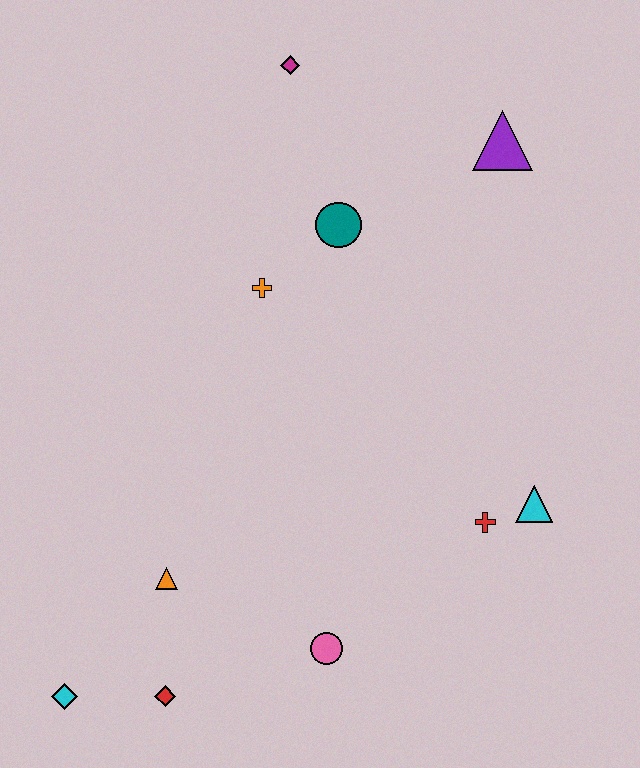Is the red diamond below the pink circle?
Yes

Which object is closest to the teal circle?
The orange cross is closest to the teal circle.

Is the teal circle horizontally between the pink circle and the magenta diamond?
No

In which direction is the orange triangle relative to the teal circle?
The orange triangle is below the teal circle.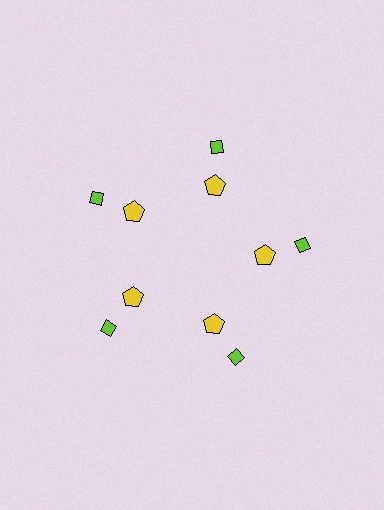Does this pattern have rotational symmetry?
Yes, this pattern has 5-fold rotational symmetry. It looks the same after rotating 72 degrees around the center.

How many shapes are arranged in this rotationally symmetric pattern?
There are 10 shapes, arranged in 5 groups of 2.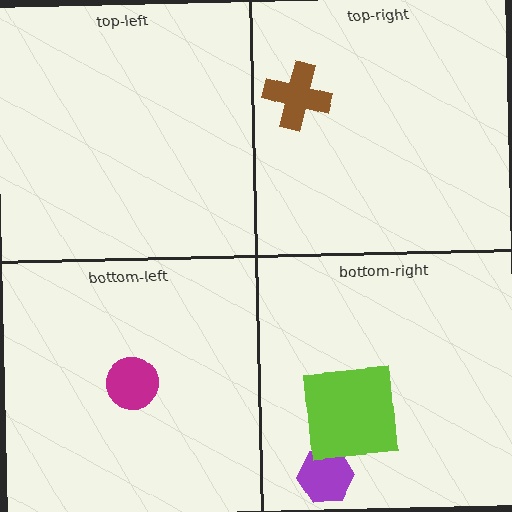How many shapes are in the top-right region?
1.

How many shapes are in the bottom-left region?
1.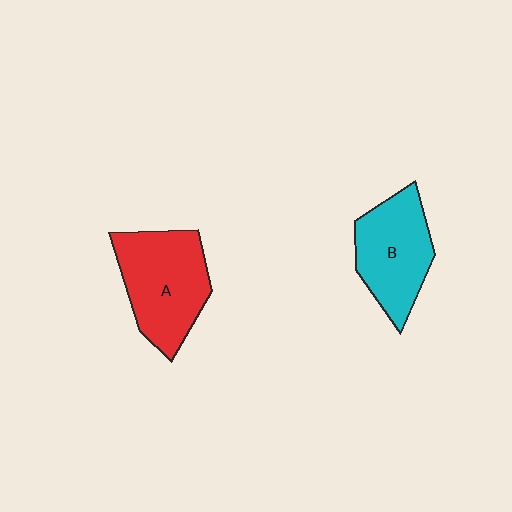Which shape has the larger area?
Shape A (red).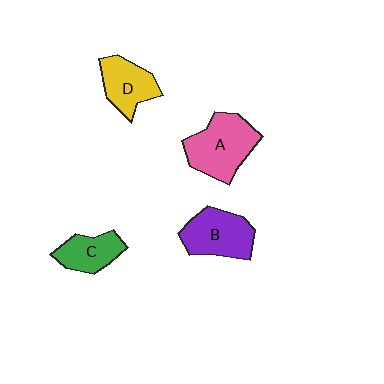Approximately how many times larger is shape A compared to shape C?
Approximately 1.6 times.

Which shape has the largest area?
Shape A (pink).